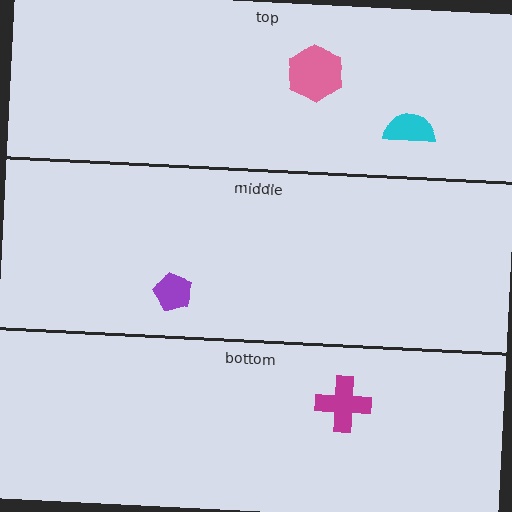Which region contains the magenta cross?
The bottom region.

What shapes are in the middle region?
The purple pentagon.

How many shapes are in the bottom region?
1.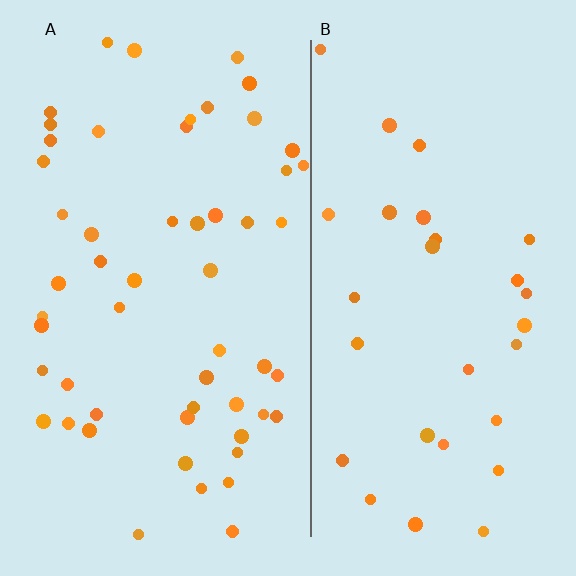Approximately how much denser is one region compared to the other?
Approximately 1.8× — region A over region B.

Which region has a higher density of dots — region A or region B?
A (the left).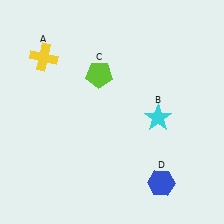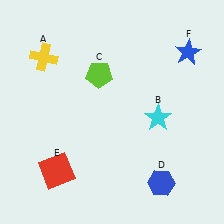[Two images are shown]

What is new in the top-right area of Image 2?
A blue star (F) was added in the top-right area of Image 2.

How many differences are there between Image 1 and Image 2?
There are 2 differences between the two images.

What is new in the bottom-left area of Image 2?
A red square (E) was added in the bottom-left area of Image 2.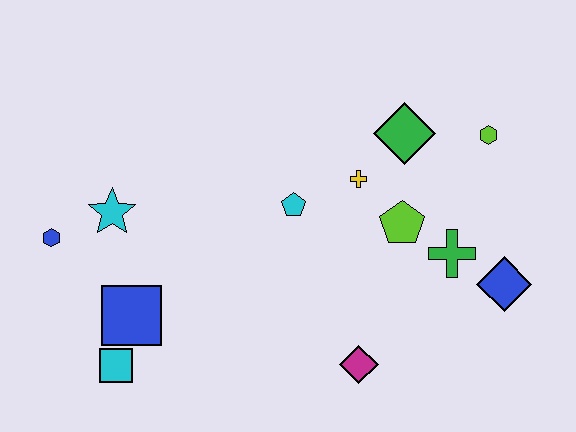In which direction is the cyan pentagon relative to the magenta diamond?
The cyan pentagon is above the magenta diamond.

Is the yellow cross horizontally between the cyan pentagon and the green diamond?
Yes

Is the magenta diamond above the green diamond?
No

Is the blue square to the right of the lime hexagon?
No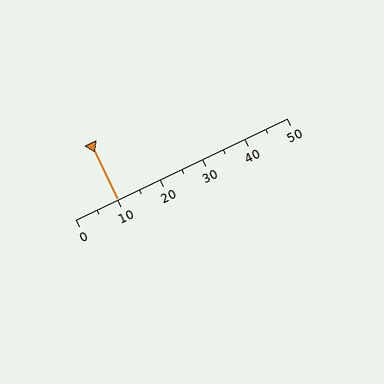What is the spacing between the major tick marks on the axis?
The major ticks are spaced 10 apart.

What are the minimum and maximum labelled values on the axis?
The axis runs from 0 to 50.